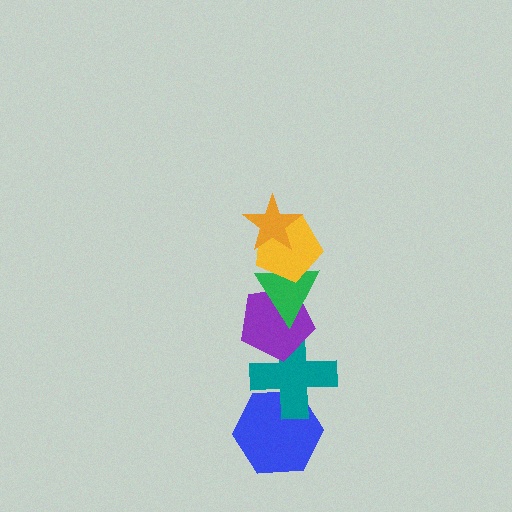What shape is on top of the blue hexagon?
The teal cross is on top of the blue hexagon.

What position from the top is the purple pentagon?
The purple pentagon is 4th from the top.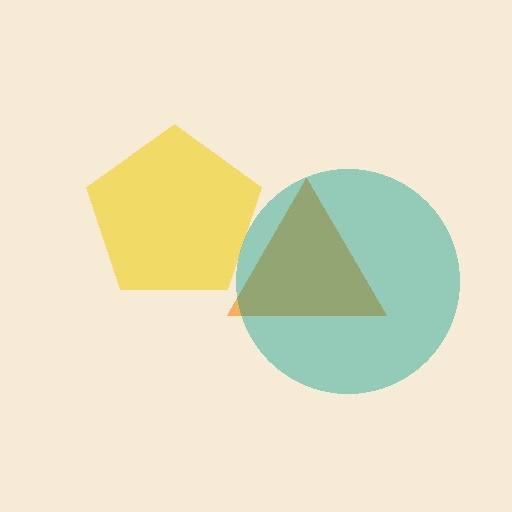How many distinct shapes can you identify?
There are 3 distinct shapes: a yellow pentagon, an orange triangle, a teal circle.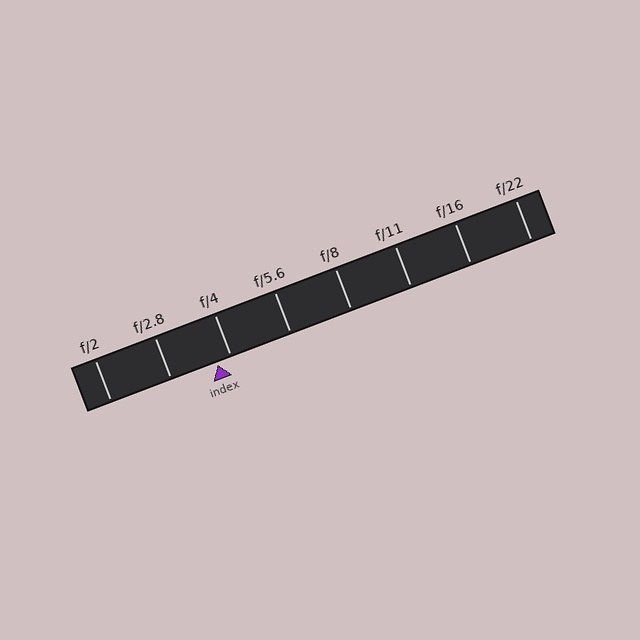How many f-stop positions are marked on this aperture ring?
There are 8 f-stop positions marked.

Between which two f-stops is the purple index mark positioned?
The index mark is between f/2.8 and f/4.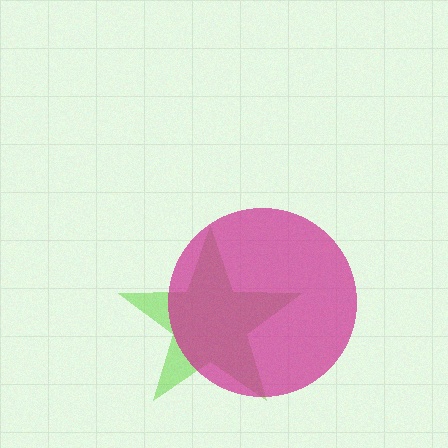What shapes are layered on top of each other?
The layered shapes are: a lime star, a magenta circle.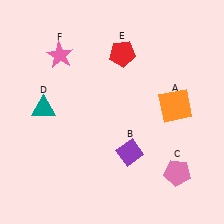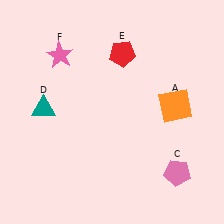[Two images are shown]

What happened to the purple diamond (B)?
The purple diamond (B) was removed in Image 2. It was in the bottom-right area of Image 1.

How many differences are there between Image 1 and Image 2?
There is 1 difference between the two images.